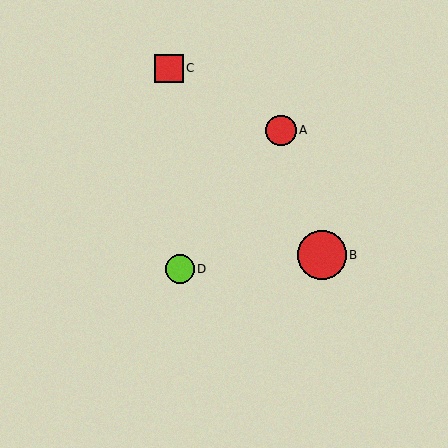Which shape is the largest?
The red circle (labeled B) is the largest.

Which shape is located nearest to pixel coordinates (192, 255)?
The lime circle (labeled D) at (180, 269) is nearest to that location.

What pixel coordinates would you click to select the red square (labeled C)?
Click at (169, 68) to select the red square C.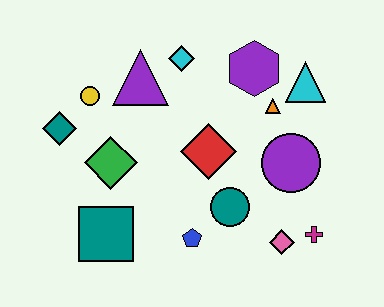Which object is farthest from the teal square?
The cyan triangle is farthest from the teal square.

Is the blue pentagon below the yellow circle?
Yes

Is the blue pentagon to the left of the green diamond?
No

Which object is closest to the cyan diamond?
The purple triangle is closest to the cyan diamond.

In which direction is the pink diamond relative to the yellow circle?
The pink diamond is to the right of the yellow circle.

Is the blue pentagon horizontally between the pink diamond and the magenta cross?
No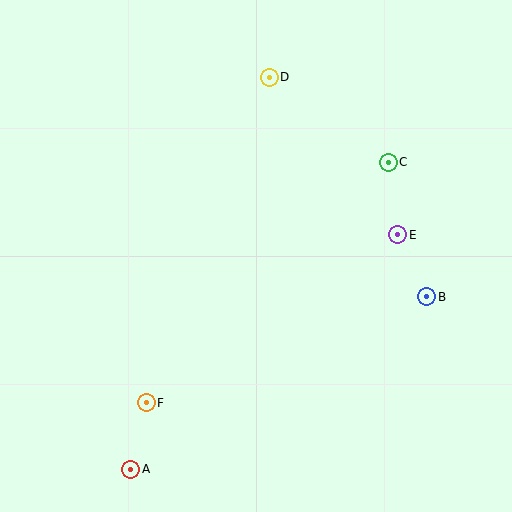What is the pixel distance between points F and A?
The distance between F and A is 68 pixels.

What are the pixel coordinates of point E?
Point E is at (398, 235).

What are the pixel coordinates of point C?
Point C is at (388, 162).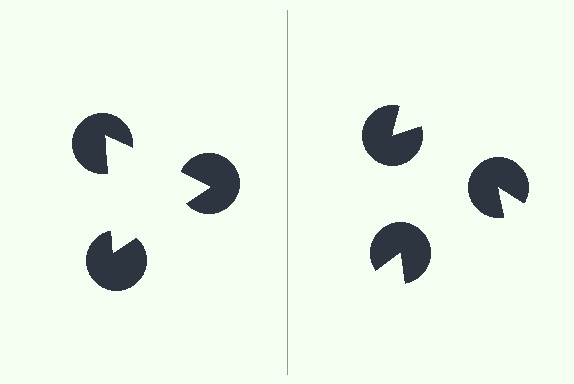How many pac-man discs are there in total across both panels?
6 — 3 on each side.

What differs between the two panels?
The pac-man discs are positioned identically on both sides; only the wedge orientations differ. On the left they align to a triangle; on the right they are misaligned.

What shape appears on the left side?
An illusory triangle.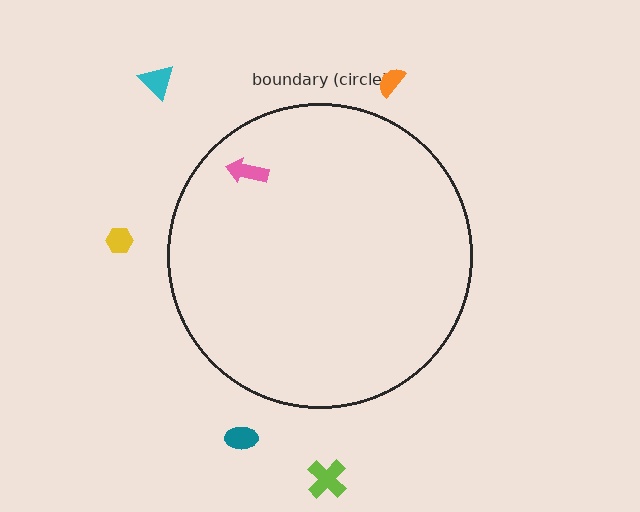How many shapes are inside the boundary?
1 inside, 5 outside.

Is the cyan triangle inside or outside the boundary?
Outside.